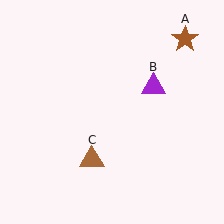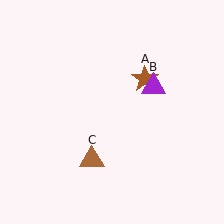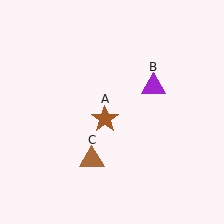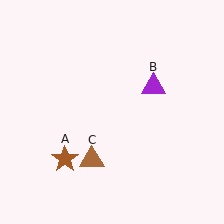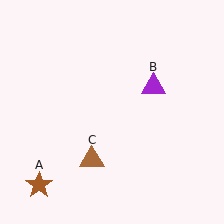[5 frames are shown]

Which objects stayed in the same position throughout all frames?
Purple triangle (object B) and brown triangle (object C) remained stationary.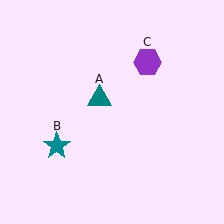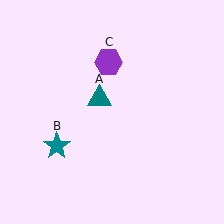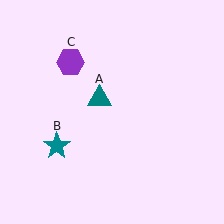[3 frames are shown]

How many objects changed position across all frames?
1 object changed position: purple hexagon (object C).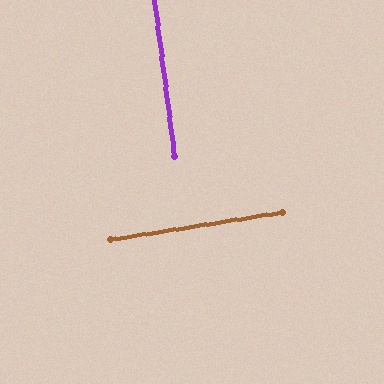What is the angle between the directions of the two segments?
Approximately 88 degrees.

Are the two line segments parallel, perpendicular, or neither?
Perpendicular — they meet at approximately 88°.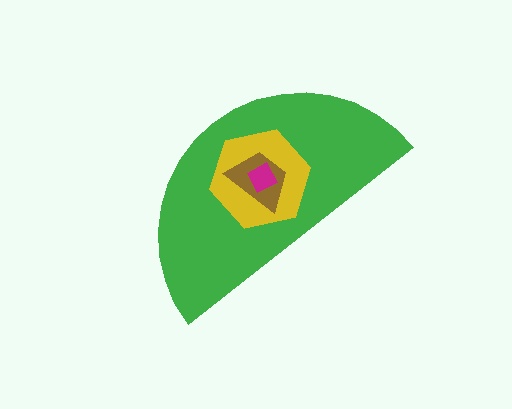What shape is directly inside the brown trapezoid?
The magenta square.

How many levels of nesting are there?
4.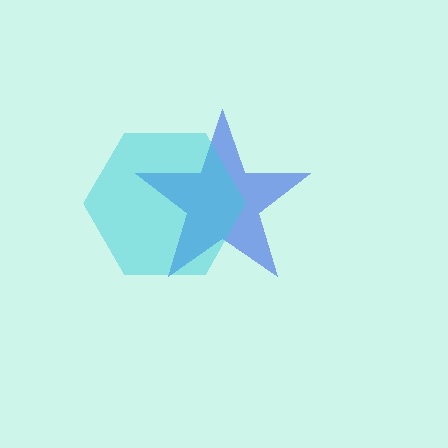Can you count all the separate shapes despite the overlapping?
Yes, there are 2 separate shapes.